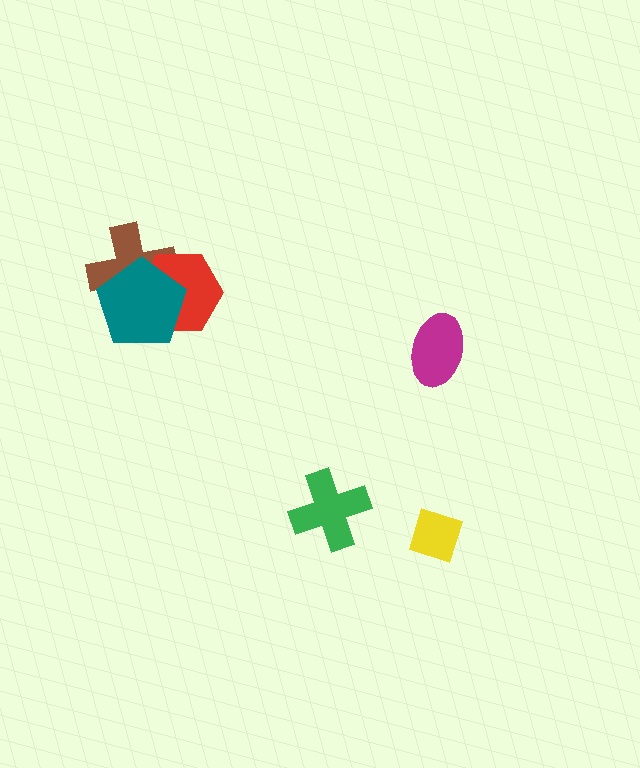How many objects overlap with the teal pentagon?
2 objects overlap with the teal pentagon.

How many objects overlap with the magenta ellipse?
0 objects overlap with the magenta ellipse.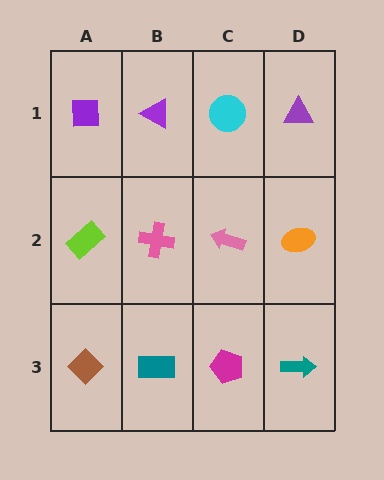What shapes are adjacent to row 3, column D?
An orange ellipse (row 2, column D), a magenta pentagon (row 3, column C).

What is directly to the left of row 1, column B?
A purple square.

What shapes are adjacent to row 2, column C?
A cyan circle (row 1, column C), a magenta pentagon (row 3, column C), a pink cross (row 2, column B), an orange ellipse (row 2, column D).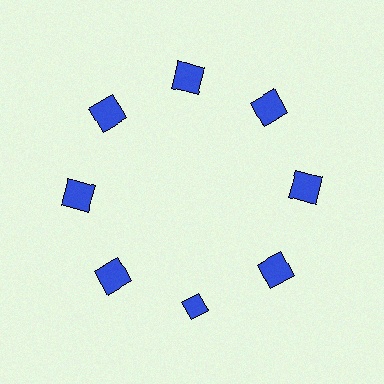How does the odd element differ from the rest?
It has a different shape: diamond instead of square.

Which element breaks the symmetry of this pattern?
The blue diamond at roughly the 6 o'clock position breaks the symmetry. All other shapes are blue squares.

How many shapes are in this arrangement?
There are 8 shapes arranged in a ring pattern.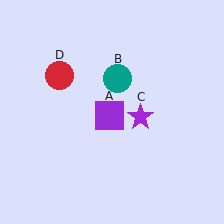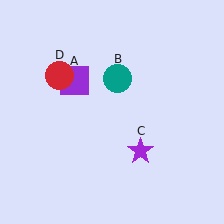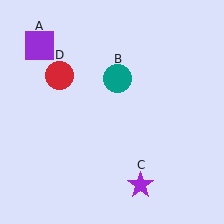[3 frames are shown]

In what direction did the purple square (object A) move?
The purple square (object A) moved up and to the left.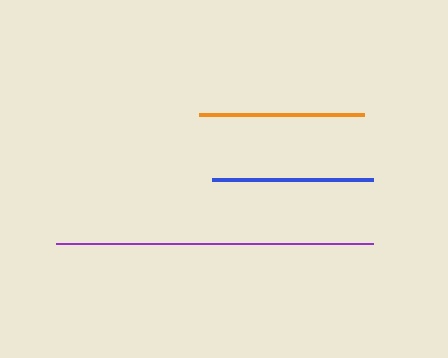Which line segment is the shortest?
The blue line is the shortest at approximately 162 pixels.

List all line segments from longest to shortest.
From longest to shortest: purple, orange, blue.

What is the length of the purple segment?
The purple segment is approximately 317 pixels long.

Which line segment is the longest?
The purple line is the longest at approximately 317 pixels.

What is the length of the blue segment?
The blue segment is approximately 162 pixels long.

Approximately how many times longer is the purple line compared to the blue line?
The purple line is approximately 2.0 times the length of the blue line.